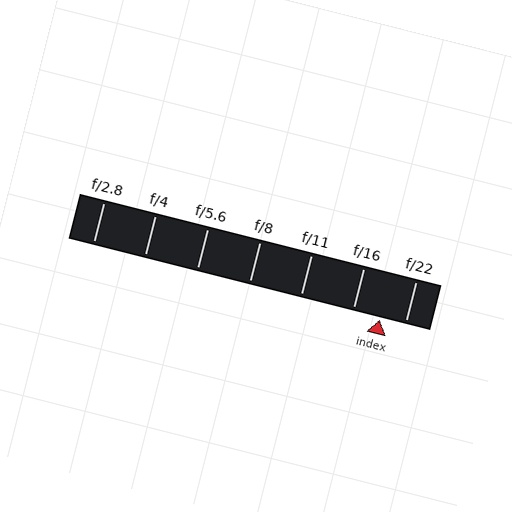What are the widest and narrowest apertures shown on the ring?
The widest aperture shown is f/2.8 and the narrowest is f/22.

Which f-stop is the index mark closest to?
The index mark is closest to f/22.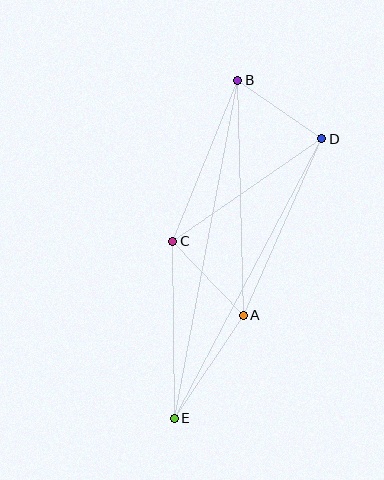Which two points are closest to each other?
Points B and D are closest to each other.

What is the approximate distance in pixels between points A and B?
The distance between A and B is approximately 235 pixels.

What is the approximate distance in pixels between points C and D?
The distance between C and D is approximately 181 pixels.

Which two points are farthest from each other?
Points B and E are farthest from each other.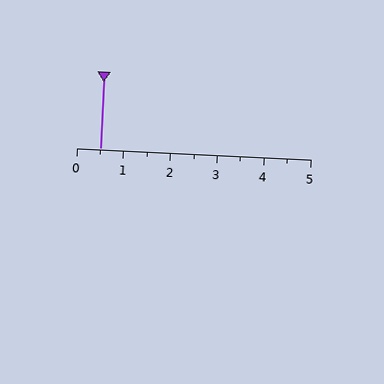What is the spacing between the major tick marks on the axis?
The major ticks are spaced 1 apart.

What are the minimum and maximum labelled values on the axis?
The axis runs from 0 to 5.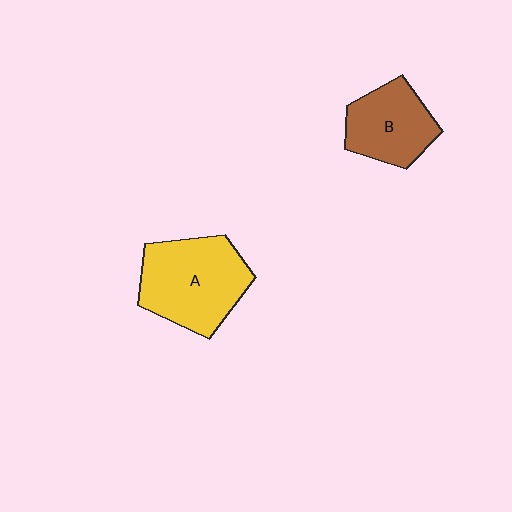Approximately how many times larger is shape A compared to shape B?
Approximately 1.4 times.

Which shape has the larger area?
Shape A (yellow).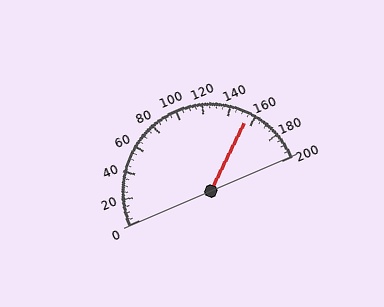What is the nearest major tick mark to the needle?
The nearest major tick mark is 160.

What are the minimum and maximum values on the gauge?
The gauge ranges from 0 to 200.